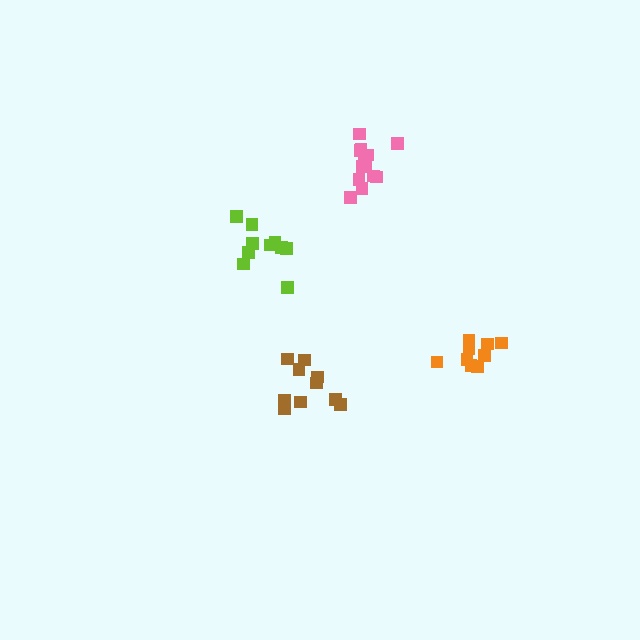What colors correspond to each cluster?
The clusters are colored: lime, brown, orange, pink.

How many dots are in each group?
Group 1: 10 dots, Group 2: 10 dots, Group 3: 9 dots, Group 4: 13 dots (42 total).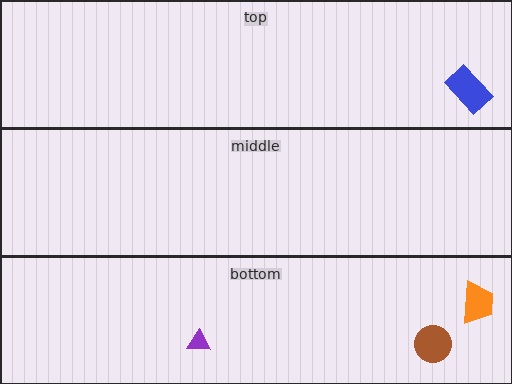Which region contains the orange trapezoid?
The bottom region.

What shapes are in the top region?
The blue rectangle.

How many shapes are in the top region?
1.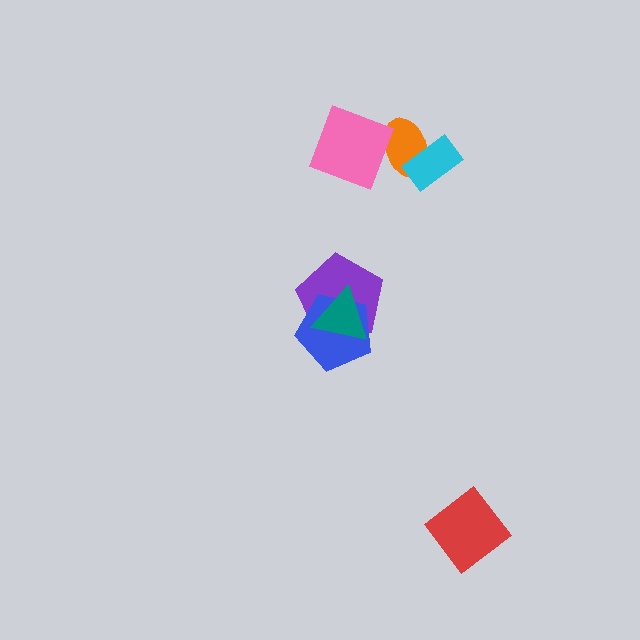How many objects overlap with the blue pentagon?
2 objects overlap with the blue pentagon.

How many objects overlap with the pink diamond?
1 object overlaps with the pink diamond.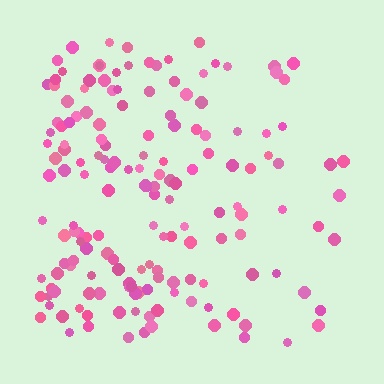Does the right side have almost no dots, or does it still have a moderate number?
Still a moderate number, just noticeably fewer than the left.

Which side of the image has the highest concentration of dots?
The left.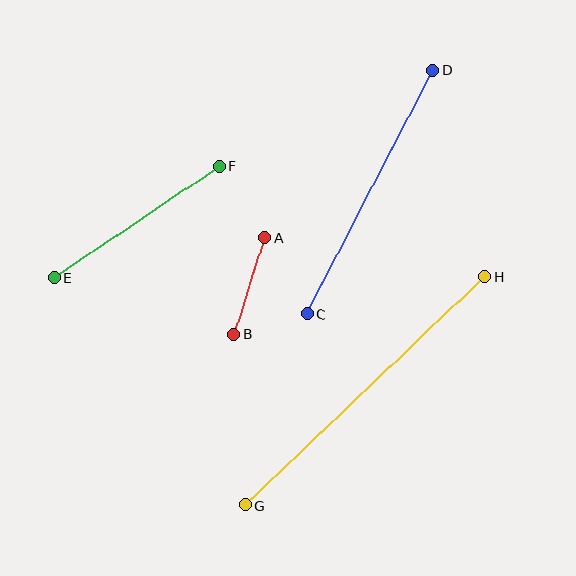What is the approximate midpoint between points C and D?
The midpoint is at approximately (370, 192) pixels.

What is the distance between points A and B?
The distance is approximately 102 pixels.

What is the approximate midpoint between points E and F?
The midpoint is at approximately (137, 222) pixels.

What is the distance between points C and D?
The distance is approximately 274 pixels.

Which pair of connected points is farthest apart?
Points G and H are farthest apart.